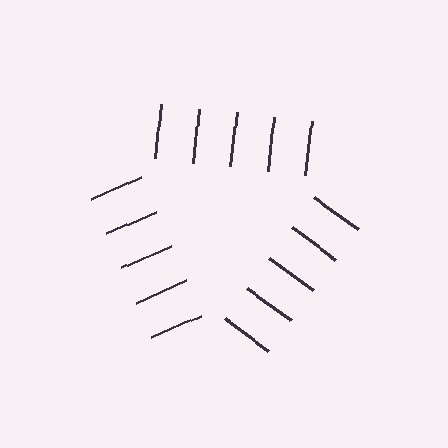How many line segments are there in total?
15 — 5 along each of the 3 edges.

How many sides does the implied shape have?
3 sides — the line-ends trace a triangle.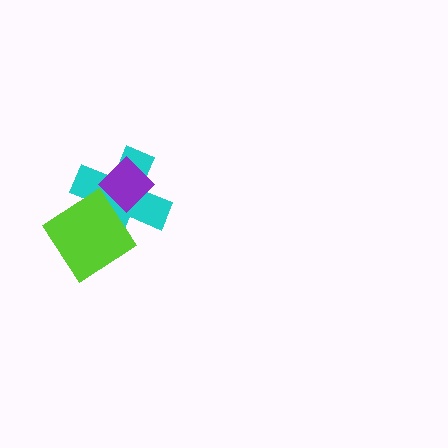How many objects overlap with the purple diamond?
2 objects overlap with the purple diamond.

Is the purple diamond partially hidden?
No, no other shape covers it.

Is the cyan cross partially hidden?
Yes, it is partially covered by another shape.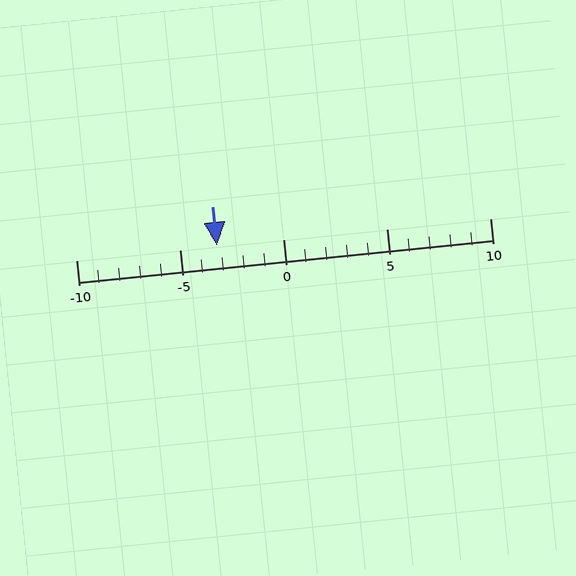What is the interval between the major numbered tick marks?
The major tick marks are spaced 5 units apart.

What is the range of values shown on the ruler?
The ruler shows values from -10 to 10.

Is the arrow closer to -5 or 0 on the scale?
The arrow is closer to -5.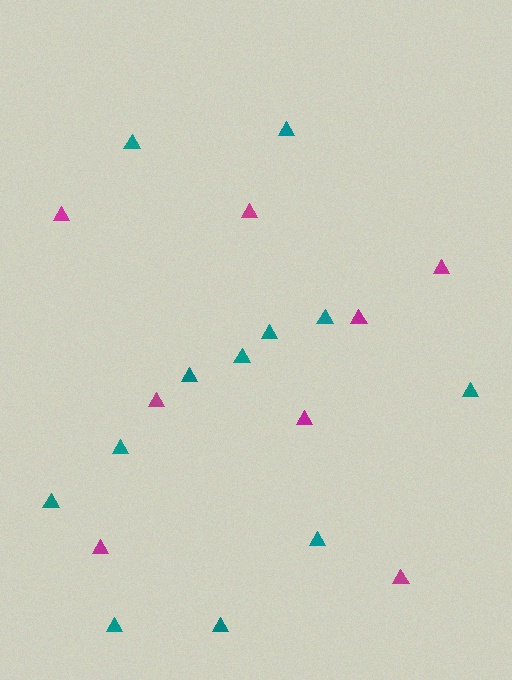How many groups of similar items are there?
There are 2 groups: one group of magenta triangles (8) and one group of teal triangles (12).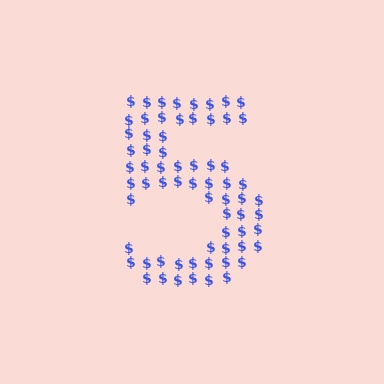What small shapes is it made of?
It is made of small dollar signs.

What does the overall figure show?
The overall figure shows the digit 5.